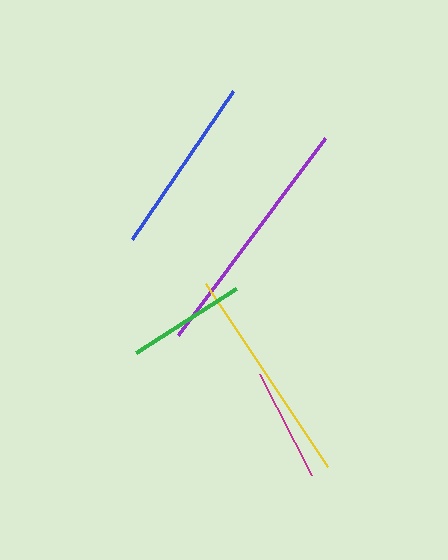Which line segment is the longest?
The purple line is the longest at approximately 246 pixels.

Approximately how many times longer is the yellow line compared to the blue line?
The yellow line is approximately 1.2 times the length of the blue line.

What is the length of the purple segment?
The purple segment is approximately 246 pixels long.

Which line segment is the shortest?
The magenta line is the shortest at approximately 113 pixels.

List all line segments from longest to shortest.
From longest to shortest: purple, yellow, blue, green, magenta.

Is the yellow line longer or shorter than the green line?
The yellow line is longer than the green line.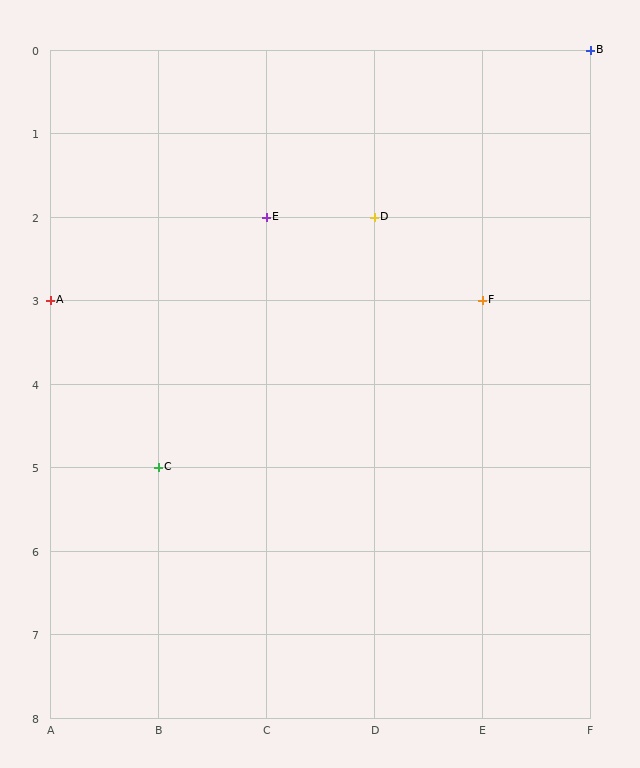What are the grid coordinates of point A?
Point A is at grid coordinates (A, 3).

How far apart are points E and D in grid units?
Points E and D are 1 column apart.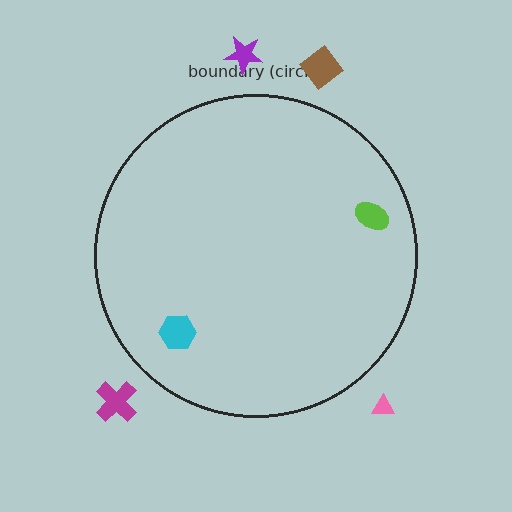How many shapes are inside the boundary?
2 inside, 4 outside.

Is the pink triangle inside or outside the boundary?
Outside.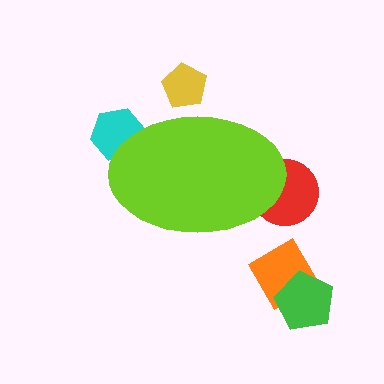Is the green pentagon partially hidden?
No, the green pentagon is fully visible.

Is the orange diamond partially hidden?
No, the orange diamond is fully visible.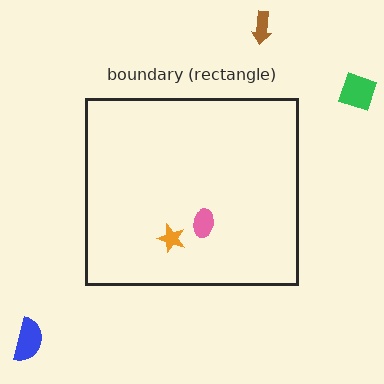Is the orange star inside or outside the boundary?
Inside.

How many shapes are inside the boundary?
2 inside, 3 outside.